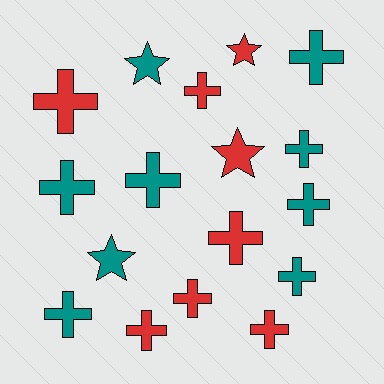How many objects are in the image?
There are 17 objects.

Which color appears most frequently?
Teal, with 9 objects.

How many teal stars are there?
There are 2 teal stars.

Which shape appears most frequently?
Cross, with 13 objects.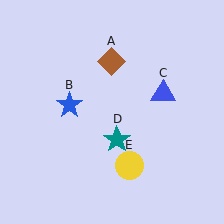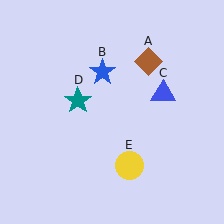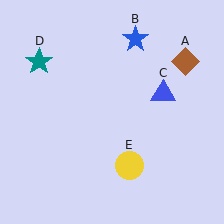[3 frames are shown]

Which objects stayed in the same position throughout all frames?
Blue triangle (object C) and yellow circle (object E) remained stationary.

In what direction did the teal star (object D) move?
The teal star (object D) moved up and to the left.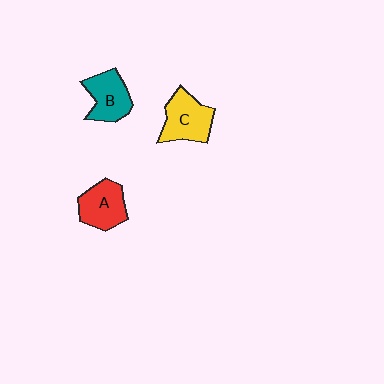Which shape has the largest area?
Shape C (yellow).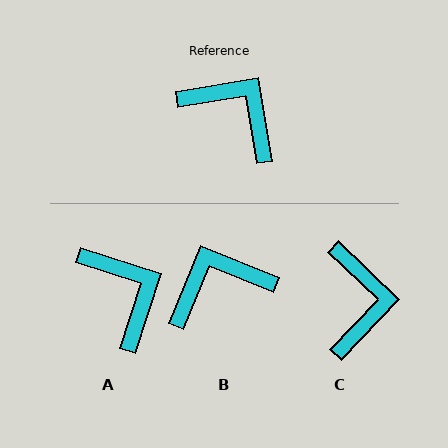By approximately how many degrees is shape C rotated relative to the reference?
Approximately 53 degrees clockwise.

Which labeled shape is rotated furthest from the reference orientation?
B, about 59 degrees away.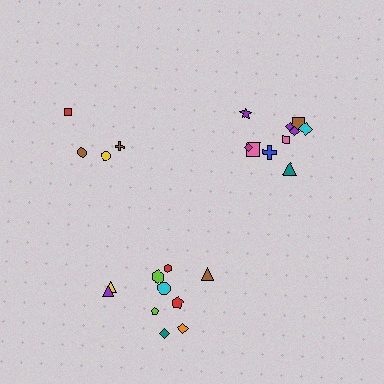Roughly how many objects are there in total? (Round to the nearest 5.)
Roughly 25 objects in total.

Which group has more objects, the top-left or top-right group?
The top-right group.